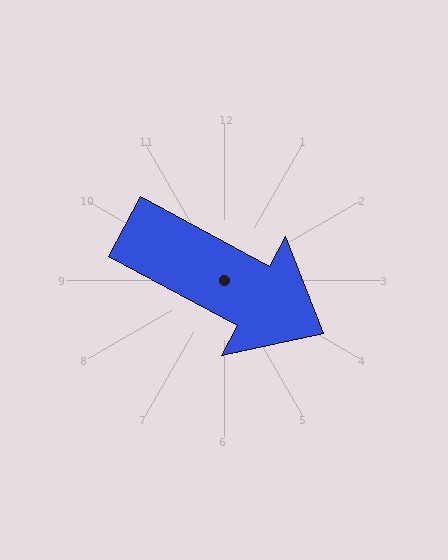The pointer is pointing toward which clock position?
Roughly 4 o'clock.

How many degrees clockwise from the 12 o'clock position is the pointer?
Approximately 118 degrees.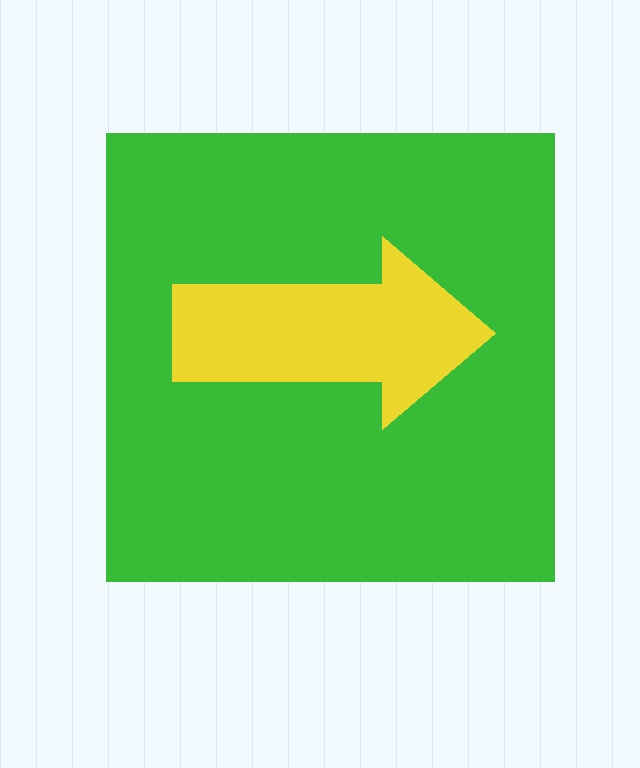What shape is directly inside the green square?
The yellow arrow.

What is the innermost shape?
The yellow arrow.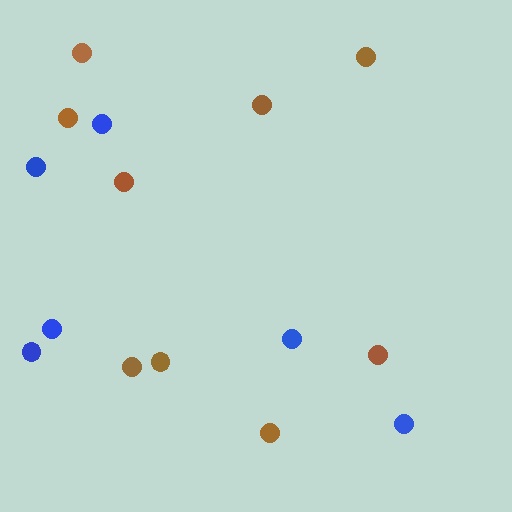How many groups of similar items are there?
There are 2 groups: one group of blue circles (6) and one group of brown circles (9).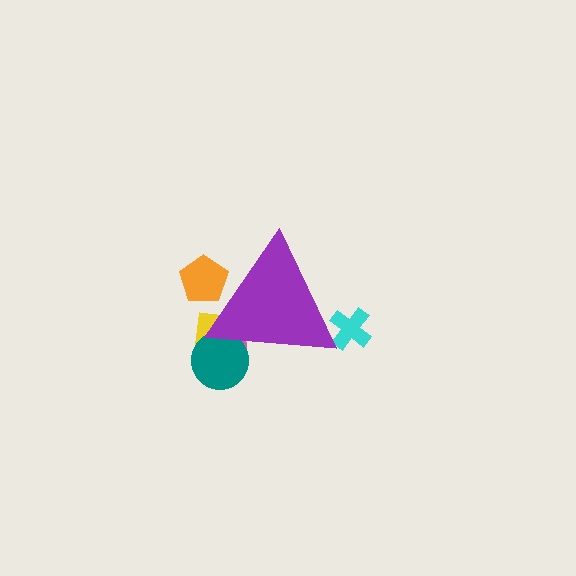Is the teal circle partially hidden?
Yes, the teal circle is partially hidden behind the purple triangle.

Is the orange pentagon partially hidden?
Yes, the orange pentagon is partially hidden behind the purple triangle.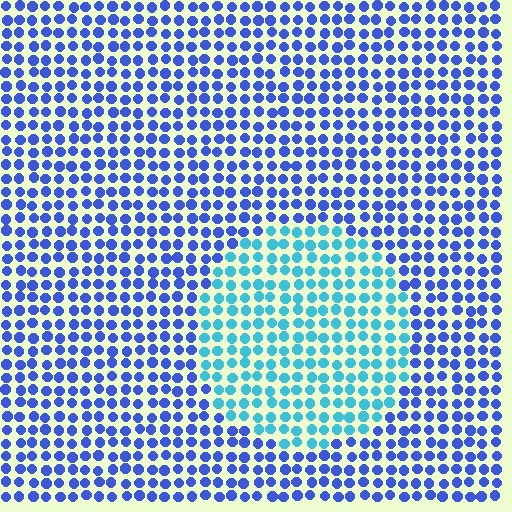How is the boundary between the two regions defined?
The boundary is defined purely by a slight shift in hue (about 42 degrees). Spacing, size, and orientation are identical on both sides.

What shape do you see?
I see a circle.